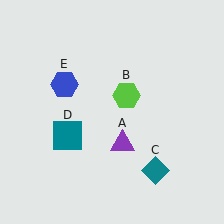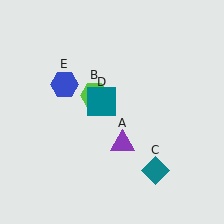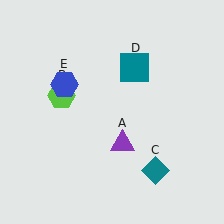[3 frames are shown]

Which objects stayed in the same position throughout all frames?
Purple triangle (object A) and teal diamond (object C) and blue hexagon (object E) remained stationary.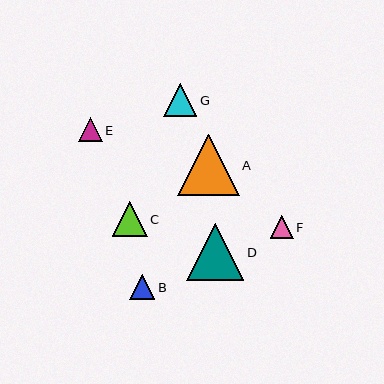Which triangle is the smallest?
Triangle F is the smallest with a size of approximately 23 pixels.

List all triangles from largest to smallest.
From largest to smallest: A, D, C, G, B, E, F.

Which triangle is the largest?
Triangle A is the largest with a size of approximately 62 pixels.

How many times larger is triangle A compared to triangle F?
Triangle A is approximately 2.7 times the size of triangle F.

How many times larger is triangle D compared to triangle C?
Triangle D is approximately 1.6 times the size of triangle C.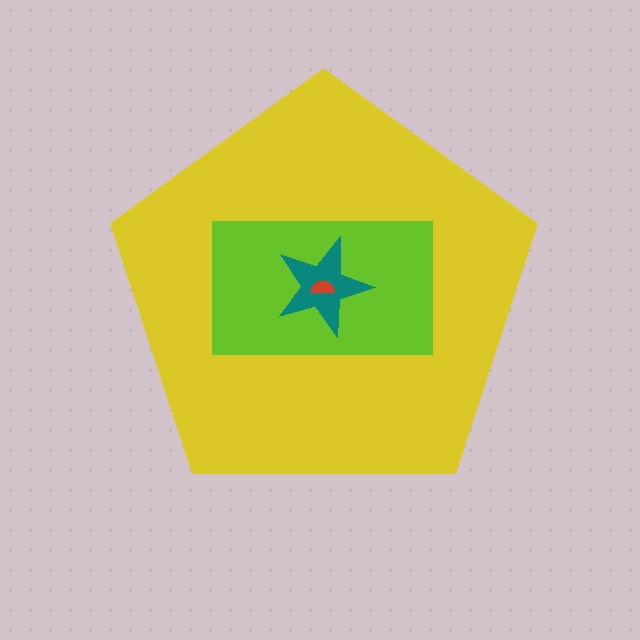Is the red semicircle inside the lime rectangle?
Yes.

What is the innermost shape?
The red semicircle.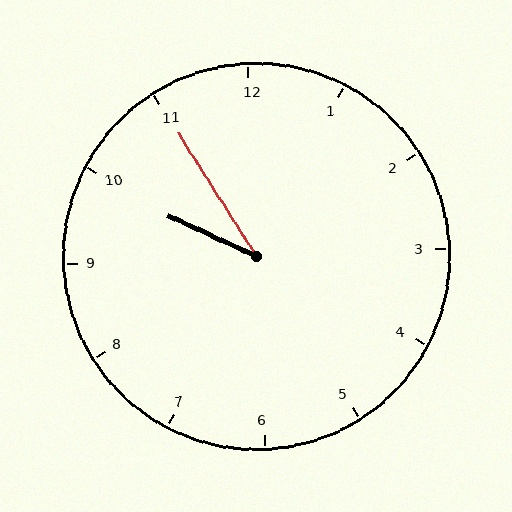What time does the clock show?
9:55.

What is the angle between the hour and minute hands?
Approximately 32 degrees.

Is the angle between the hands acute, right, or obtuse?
It is acute.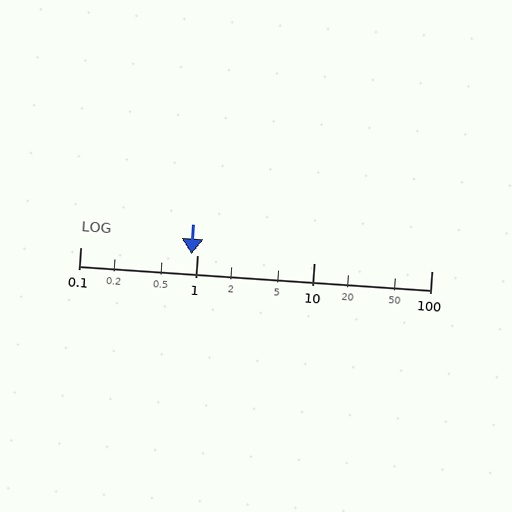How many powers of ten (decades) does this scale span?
The scale spans 3 decades, from 0.1 to 100.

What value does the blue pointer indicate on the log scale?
The pointer indicates approximately 0.89.